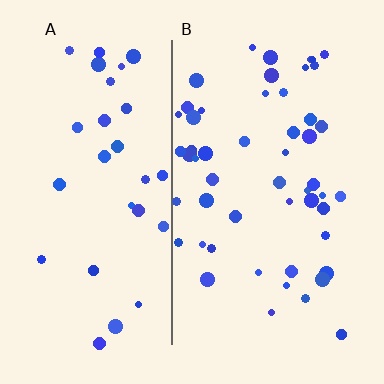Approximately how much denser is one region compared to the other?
Approximately 1.7× — region B over region A.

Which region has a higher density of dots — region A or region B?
B (the right).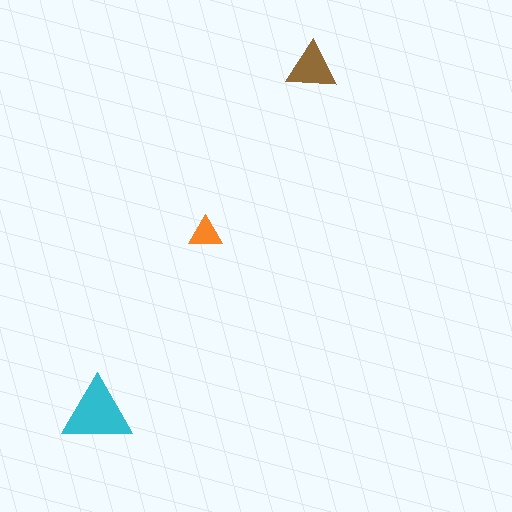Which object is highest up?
The brown triangle is topmost.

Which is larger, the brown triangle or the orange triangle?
The brown one.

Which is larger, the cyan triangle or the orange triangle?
The cyan one.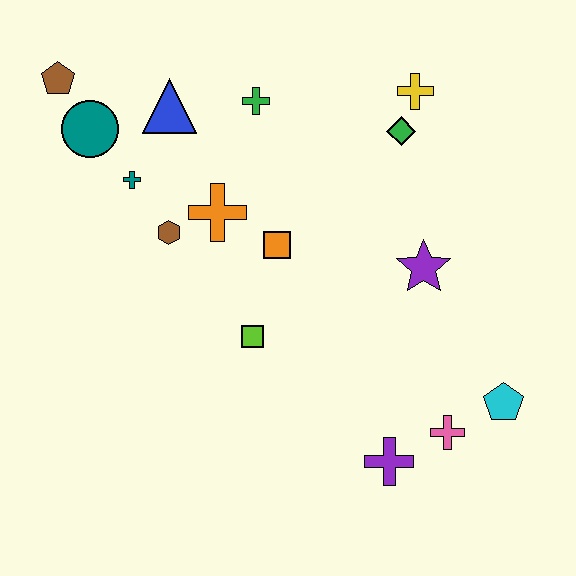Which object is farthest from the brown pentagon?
The cyan pentagon is farthest from the brown pentagon.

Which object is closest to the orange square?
The orange cross is closest to the orange square.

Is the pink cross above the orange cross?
No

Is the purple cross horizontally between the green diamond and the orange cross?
Yes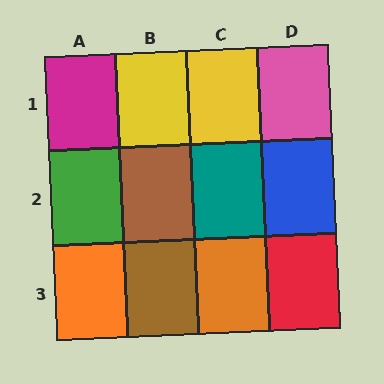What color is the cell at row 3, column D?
Red.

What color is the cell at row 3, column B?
Brown.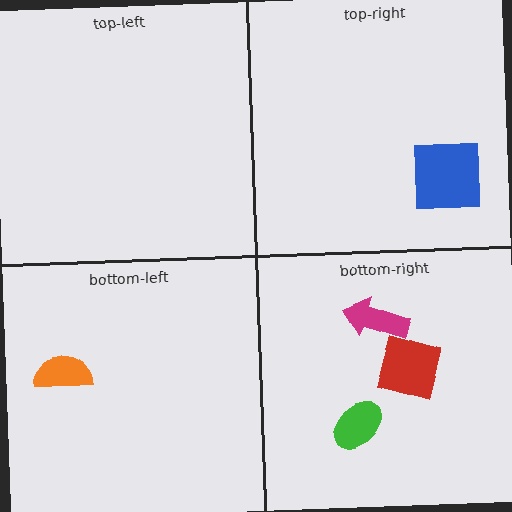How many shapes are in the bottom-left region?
1.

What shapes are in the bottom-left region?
The orange semicircle.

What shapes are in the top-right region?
The blue square.